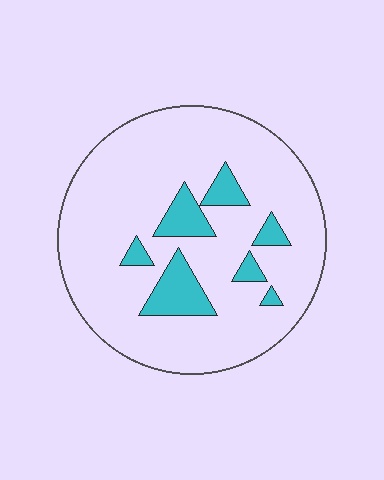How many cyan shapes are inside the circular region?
7.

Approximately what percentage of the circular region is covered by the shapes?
Approximately 15%.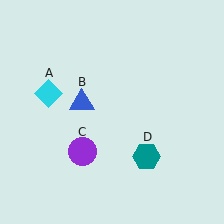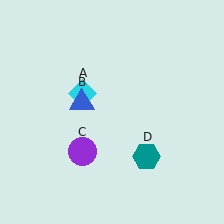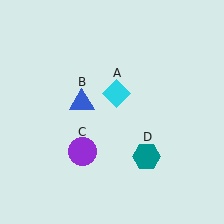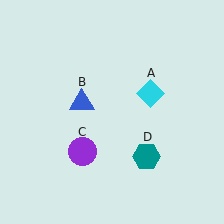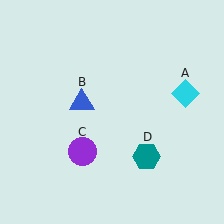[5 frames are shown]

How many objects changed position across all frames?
1 object changed position: cyan diamond (object A).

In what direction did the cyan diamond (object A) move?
The cyan diamond (object A) moved right.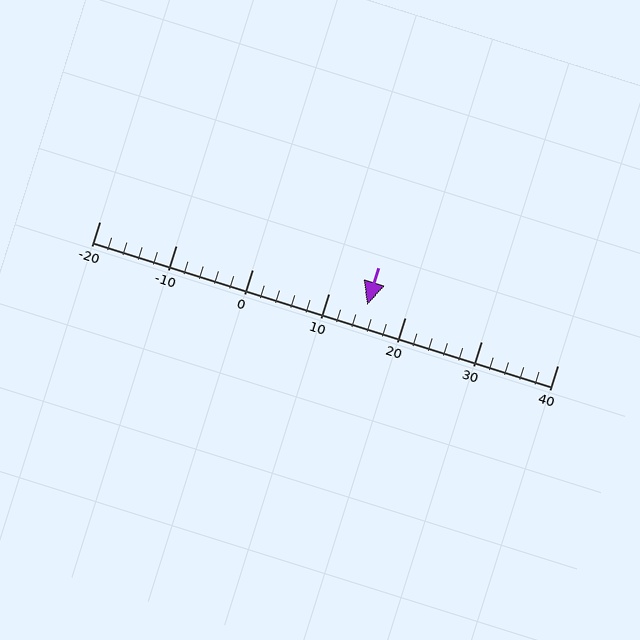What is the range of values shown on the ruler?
The ruler shows values from -20 to 40.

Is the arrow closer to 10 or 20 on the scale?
The arrow is closer to 20.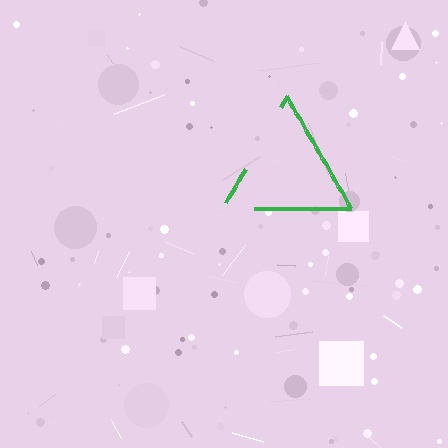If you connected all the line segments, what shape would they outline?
They would outline a triangle.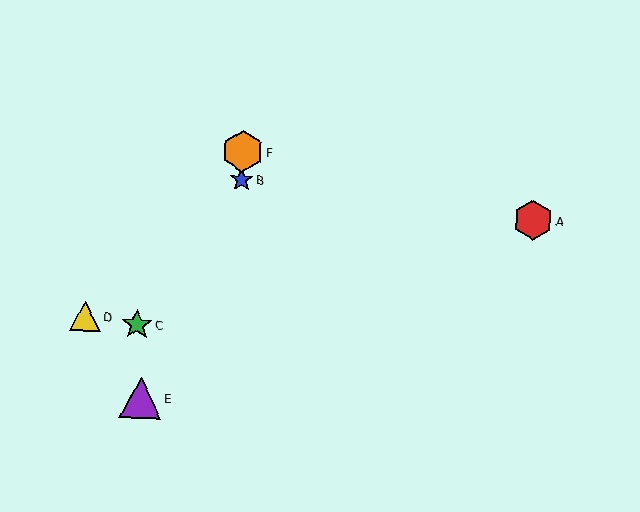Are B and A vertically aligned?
No, B is at x≈241 and A is at x≈533.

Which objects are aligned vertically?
Objects B, F are aligned vertically.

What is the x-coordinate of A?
Object A is at x≈533.